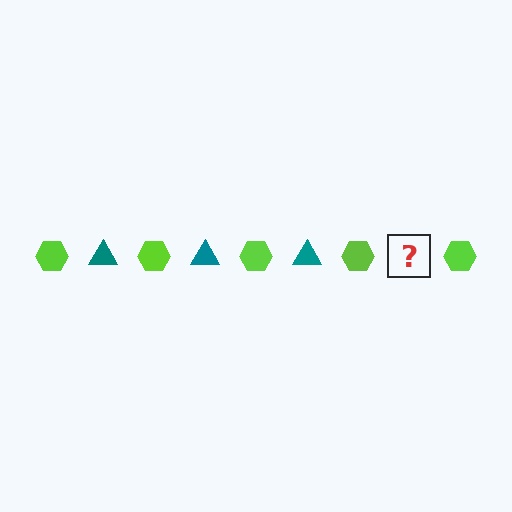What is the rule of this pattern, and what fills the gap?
The rule is that the pattern alternates between lime hexagon and teal triangle. The gap should be filled with a teal triangle.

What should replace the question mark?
The question mark should be replaced with a teal triangle.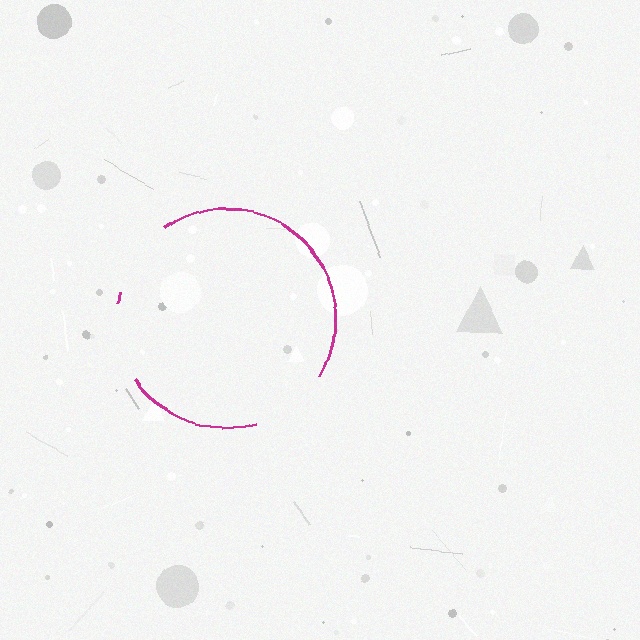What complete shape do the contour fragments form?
The contour fragments form a circle.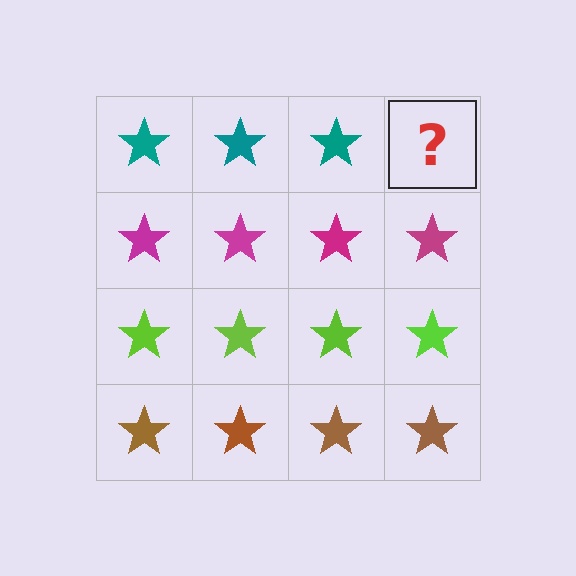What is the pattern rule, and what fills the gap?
The rule is that each row has a consistent color. The gap should be filled with a teal star.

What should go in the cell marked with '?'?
The missing cell should contain a teal star.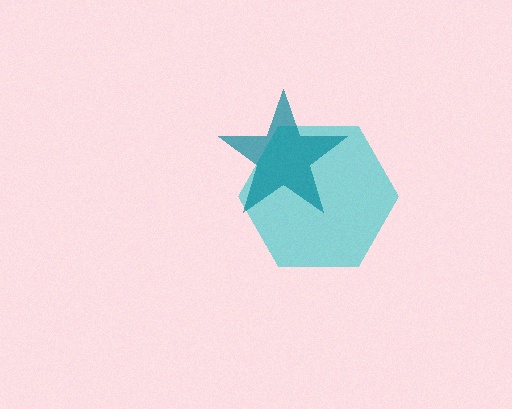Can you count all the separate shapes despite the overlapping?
Yes, there are 2 separate shapes.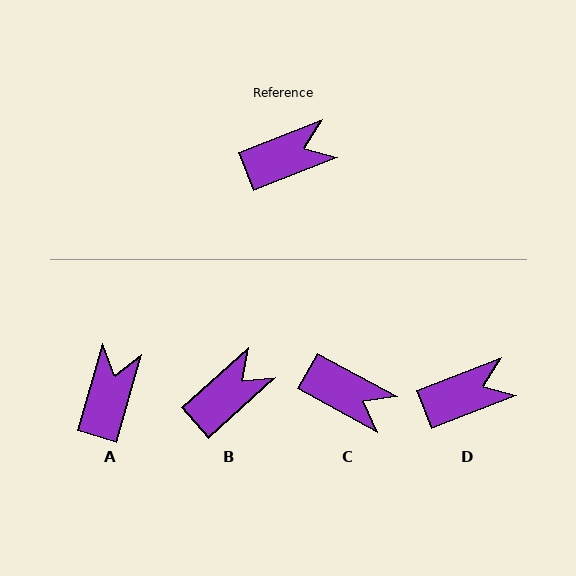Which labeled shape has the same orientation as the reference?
D.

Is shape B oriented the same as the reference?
No, it is off by about 20 degrees.